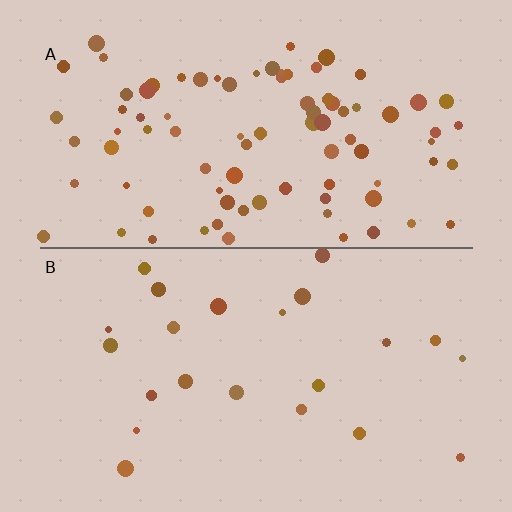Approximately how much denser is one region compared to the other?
Approximately 3.9× — region A over region B.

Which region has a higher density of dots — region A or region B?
A (the top).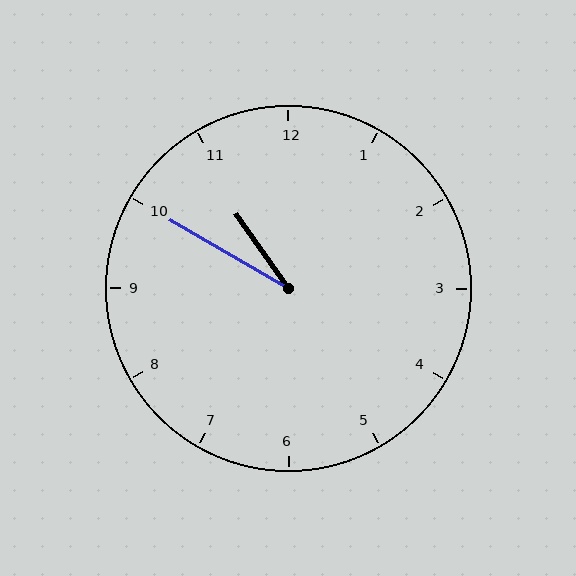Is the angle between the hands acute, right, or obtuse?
It is acute.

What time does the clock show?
10:50.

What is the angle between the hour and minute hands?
Approximately 25 degrees.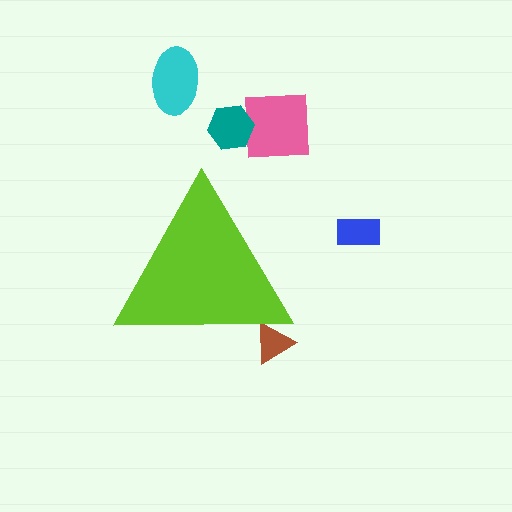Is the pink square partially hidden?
No, the pink square is fully visible.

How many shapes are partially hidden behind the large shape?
1 shape is partially hidden.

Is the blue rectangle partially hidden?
No, the blue rectangle is fully visible.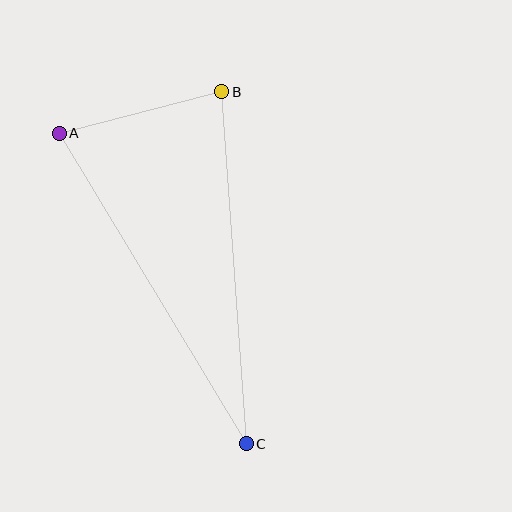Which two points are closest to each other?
Points A and B are closest to each other.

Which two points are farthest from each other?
Points A and C are farthest from each other.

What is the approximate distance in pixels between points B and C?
The distance between B and C is approximately 353 pixels.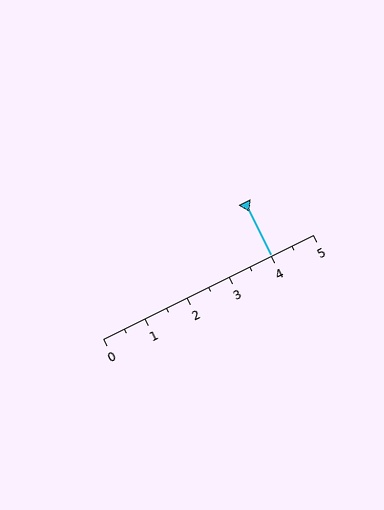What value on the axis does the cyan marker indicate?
The marker indicates approximately 4.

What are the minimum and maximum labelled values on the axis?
The axis runs from 0 to 5.